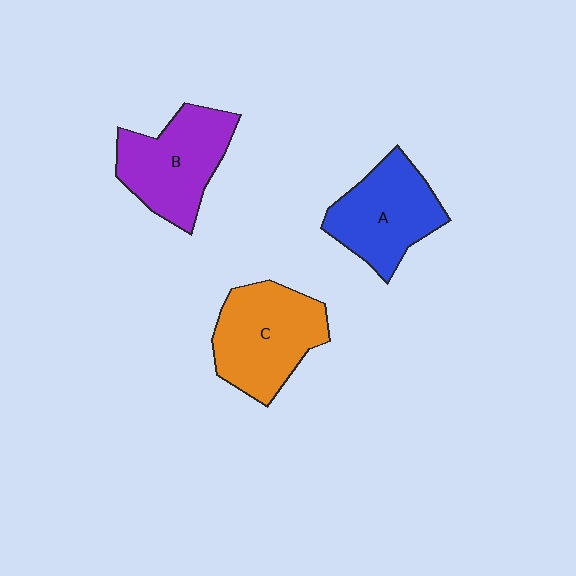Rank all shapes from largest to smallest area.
From largest to smallest: C (orange), B (purple), A (blue).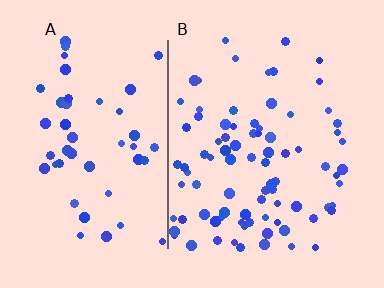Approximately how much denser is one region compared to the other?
Approximately 1.7× — region B over region A.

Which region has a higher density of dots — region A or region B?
B (the right).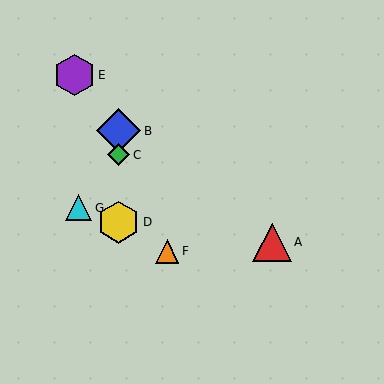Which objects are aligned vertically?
Objects B, C, D are aligned vertically.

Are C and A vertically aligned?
No, C is at x≈119 and A is at x≈272.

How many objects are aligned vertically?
3 objects (B, C, D) are aligned vertically.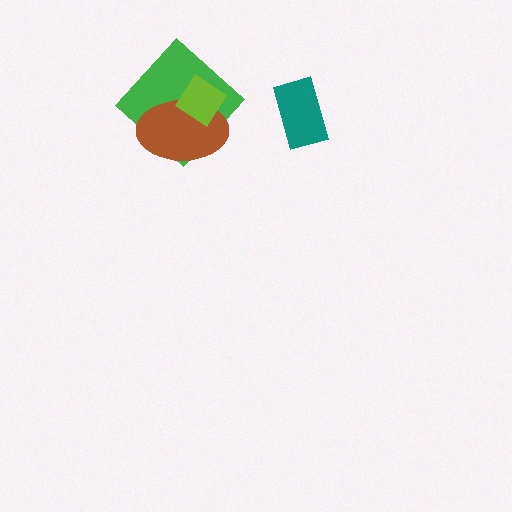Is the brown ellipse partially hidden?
Yes, it is partially covered by another shape.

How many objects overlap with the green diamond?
2 objects overlap with the green diamond.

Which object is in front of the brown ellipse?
The lime diamond is in front of the brown ellipse.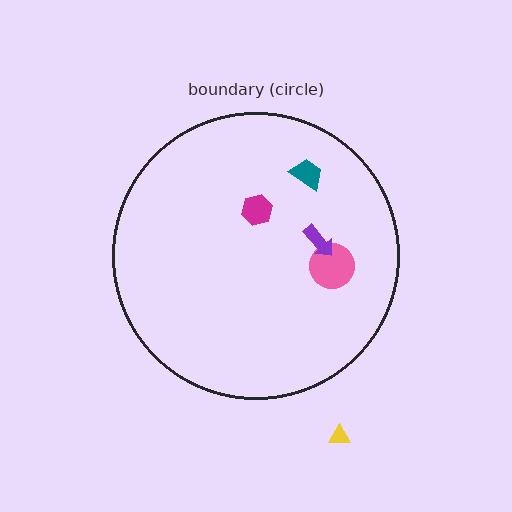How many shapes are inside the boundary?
4 inside, 1 outside.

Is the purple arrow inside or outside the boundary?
Inside.